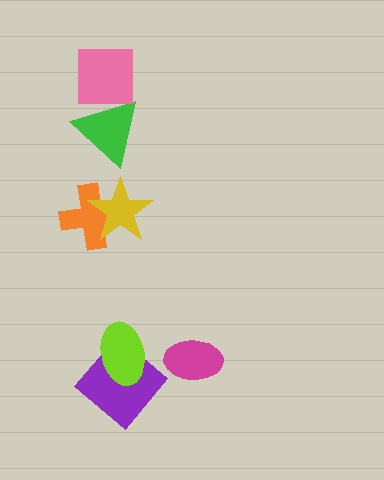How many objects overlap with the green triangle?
1 object overlaps with the green triangle.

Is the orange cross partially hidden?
Yes, it is partially covered by another shape.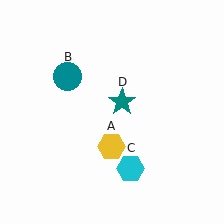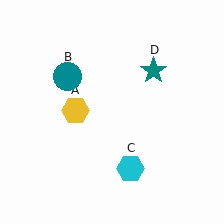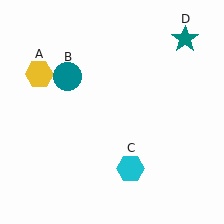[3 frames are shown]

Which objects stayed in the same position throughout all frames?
Teal circle (object B) and cyan hexagon (object C) remained stationary.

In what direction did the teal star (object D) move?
The teal star (object D) moved up and to the right.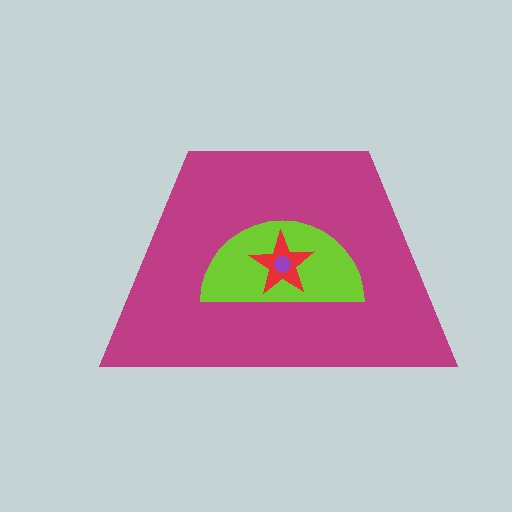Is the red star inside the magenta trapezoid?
Yes.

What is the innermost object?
The purple circle.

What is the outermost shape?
The magenta trapezoid.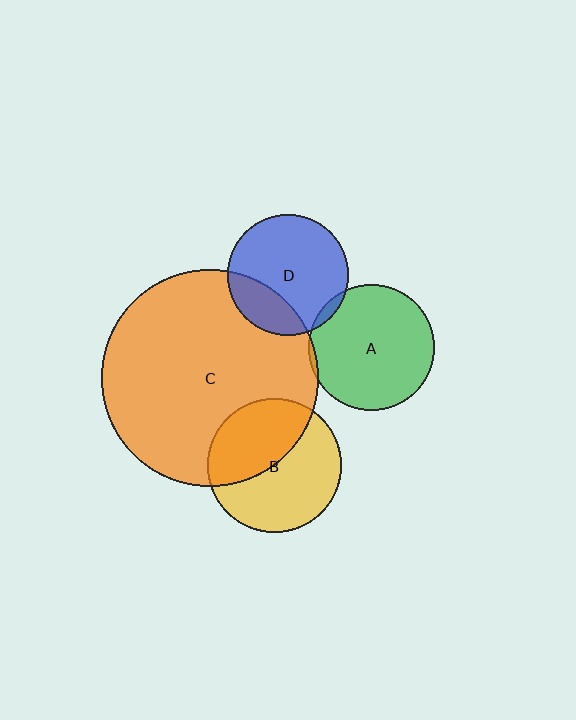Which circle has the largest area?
Circle C (orange).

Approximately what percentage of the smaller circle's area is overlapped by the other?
Approximately 25%.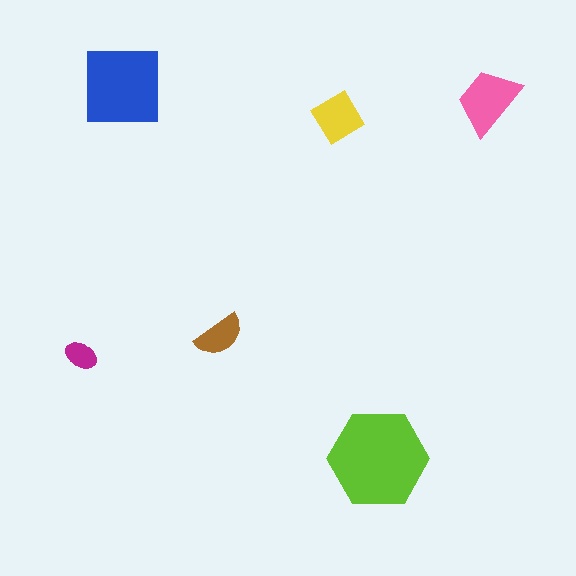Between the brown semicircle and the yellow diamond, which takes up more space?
The yellow diamond.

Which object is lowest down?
The lime hexagon is bottommost.